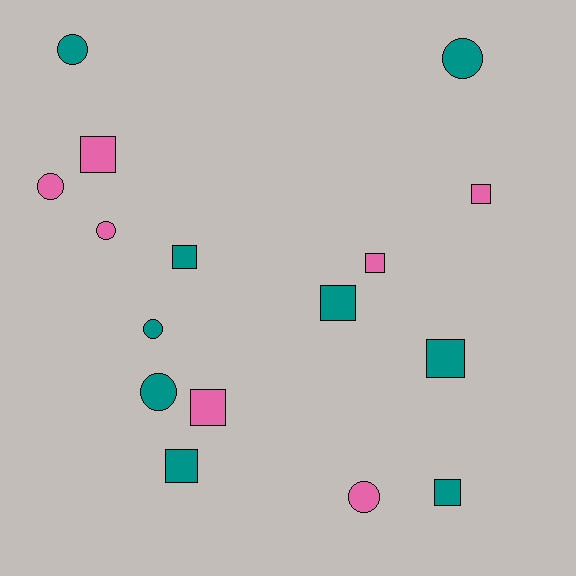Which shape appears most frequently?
Square, with 9 objects.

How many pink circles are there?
There are 3 pink circles.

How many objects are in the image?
There are 16 objects.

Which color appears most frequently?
Teal, with 9 objects.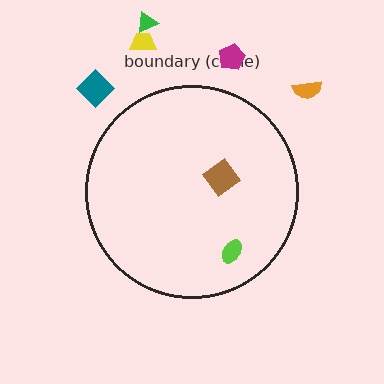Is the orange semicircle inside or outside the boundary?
Outside.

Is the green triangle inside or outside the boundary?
Outside.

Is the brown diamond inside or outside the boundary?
Inside.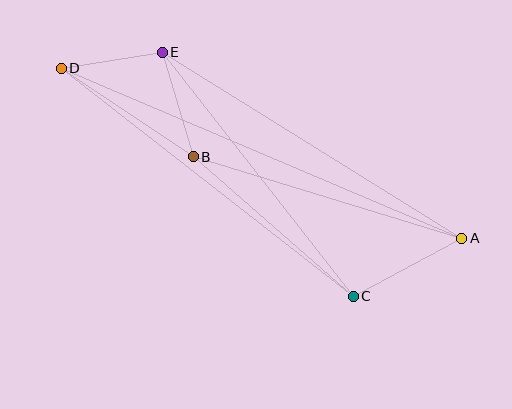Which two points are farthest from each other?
Points A and D are farthest from each other.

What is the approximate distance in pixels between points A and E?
The distance between A and E is approximately 353 pixels.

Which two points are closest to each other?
Points D and E are closest to each other.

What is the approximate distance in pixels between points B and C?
The distance between B and C is approximately 212 pixels.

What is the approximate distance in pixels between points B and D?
The distance between B and D is approximately 159 pixels.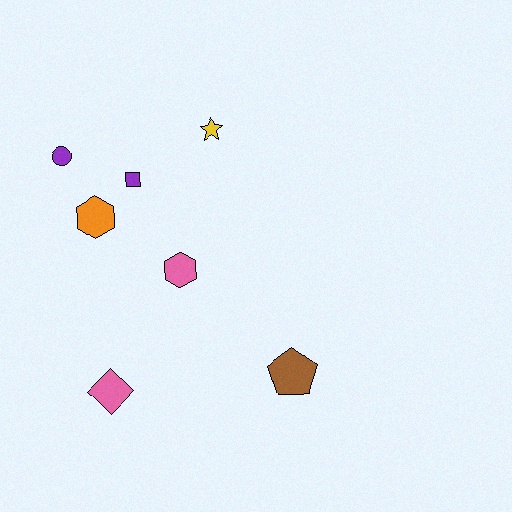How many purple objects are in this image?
There are 2 purple objects.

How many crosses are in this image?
There are no crosses.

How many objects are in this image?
There are 7 objects.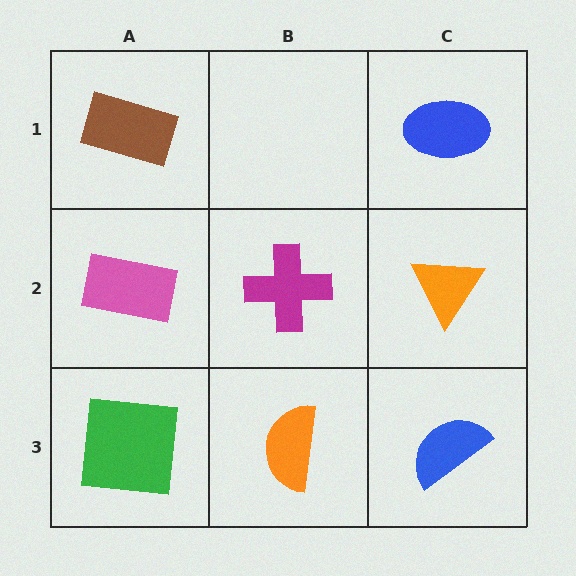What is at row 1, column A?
A brown rectangle.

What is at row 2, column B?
A magenta cross.